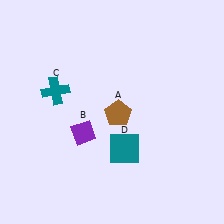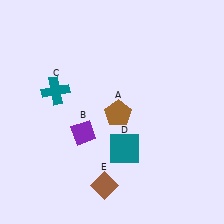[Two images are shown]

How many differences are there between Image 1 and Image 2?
There is 1 difference between the two images.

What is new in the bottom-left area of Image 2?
A brown diamond (E) was added in the bottom-left area of Image 2.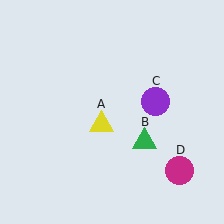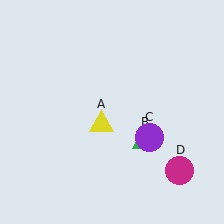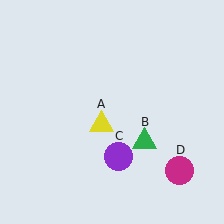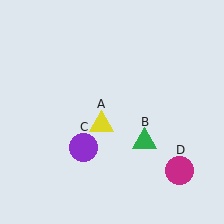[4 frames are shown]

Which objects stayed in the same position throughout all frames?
Yellow triangle (object A) and green triangle (object B) and magenta circle (object D) remained stationary.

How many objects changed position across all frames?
1 object changed position: purple circle (object C).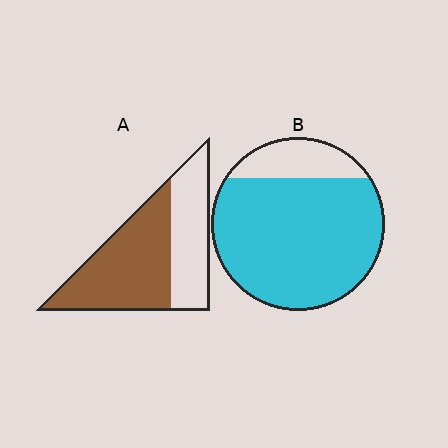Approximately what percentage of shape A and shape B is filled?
A is approximately 60% and B is approximately 80%.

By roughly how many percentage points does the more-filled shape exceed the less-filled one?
By roughly 20 percentage points (B over A).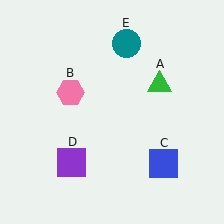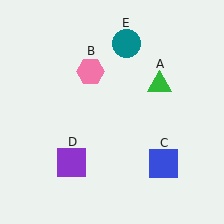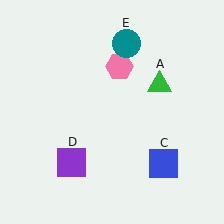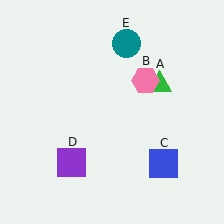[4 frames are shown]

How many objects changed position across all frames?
1 object changed position: pink hexagon (object B).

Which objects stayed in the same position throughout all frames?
Green triangle (object A) and blue square (object C) and purple square (object D) and teal circle (object E) remained stationary.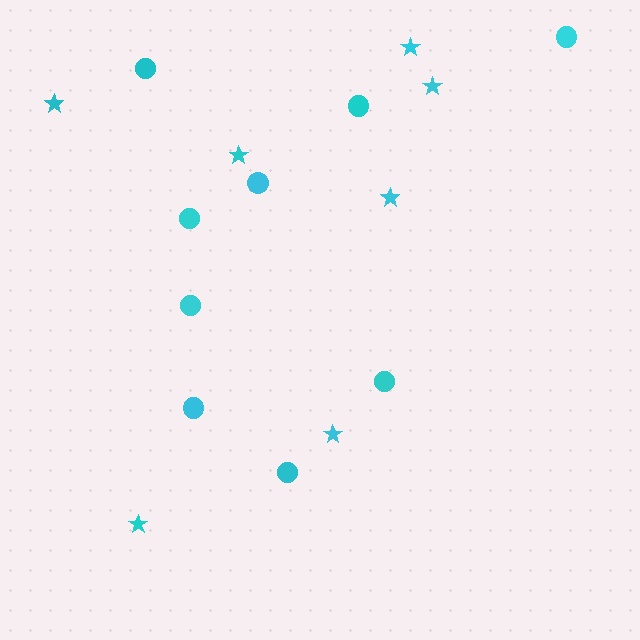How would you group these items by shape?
There are 2 groups: one group of circles (9) and one group of stars (7).